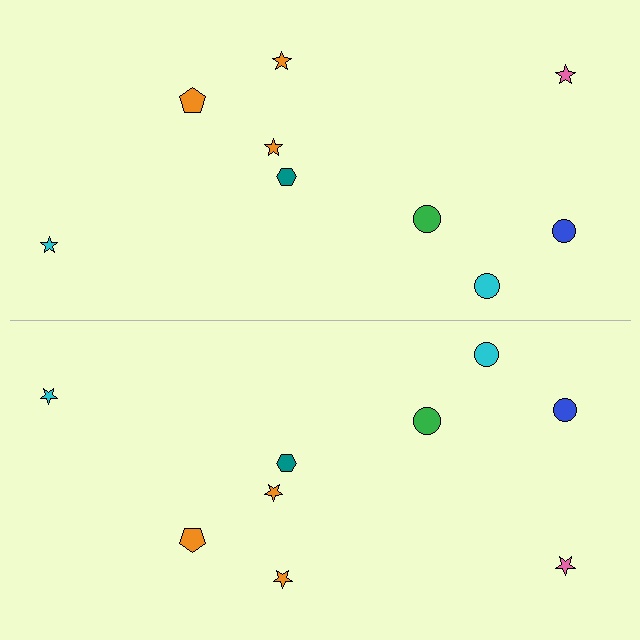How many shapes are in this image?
There are 18 shapes in this image.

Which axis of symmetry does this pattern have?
The pattern has a horizontal axis of symmetry running through the center of the image.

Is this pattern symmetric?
Yes, this pattern has bilateral (reflection) symmetry.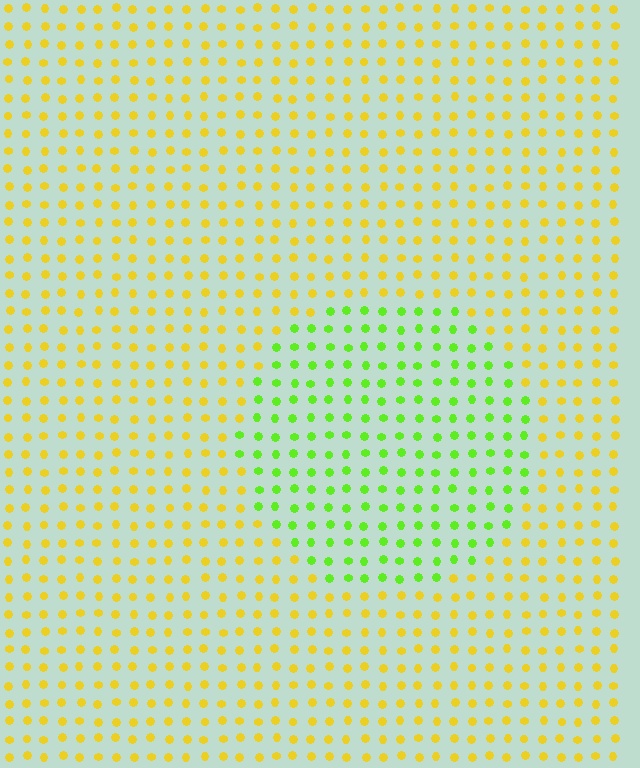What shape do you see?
I see a circle.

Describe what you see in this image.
The image is filled with small yellow elements in a uniform arrangement. A circle-shaped region is visible where the elements are tinted to a slightly different hue, forming a subtle color boundary.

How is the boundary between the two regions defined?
The boundary is defined purely by a slight shift in hue (about 51 degrees). Spacing, size, and orientation are identical on both sides.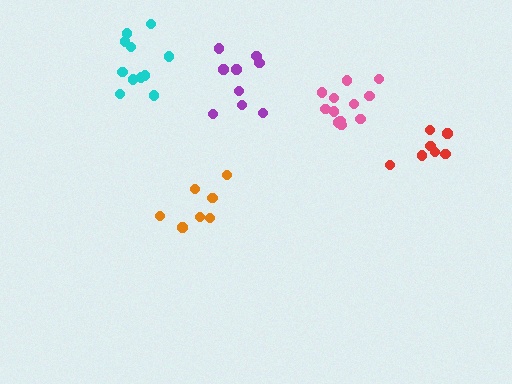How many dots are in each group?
Group 1: 7 dots, Group 2: 12 dots, Group 3: 11 dots, Group 4: 7 dots, Group 5: 9 dots (46 total).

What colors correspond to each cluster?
The clusters are colored: orange, pink, cyan, red, purple.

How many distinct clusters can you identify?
There are 5 distinct clusters.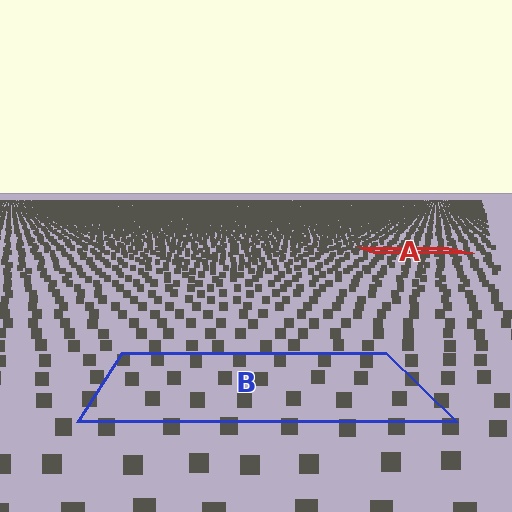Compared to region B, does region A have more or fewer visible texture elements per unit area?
Region A has more texture elements per unit area — they are packed more densely because it is farther away.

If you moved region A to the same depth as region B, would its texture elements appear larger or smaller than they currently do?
They would appear larger. At a closer depth, the same texture elements are projected at a bigger on-screen size.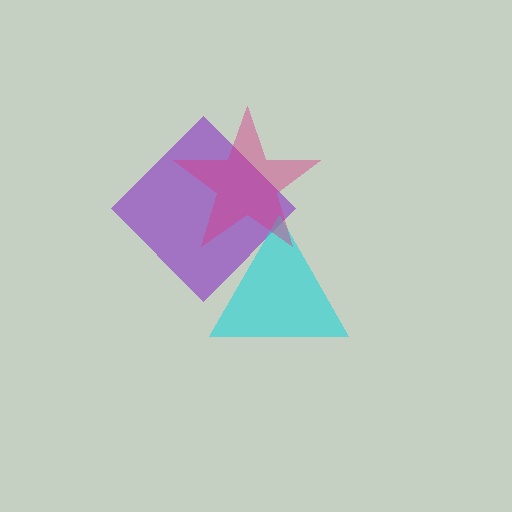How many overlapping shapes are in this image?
There are 3 overlapping shapes in the image.